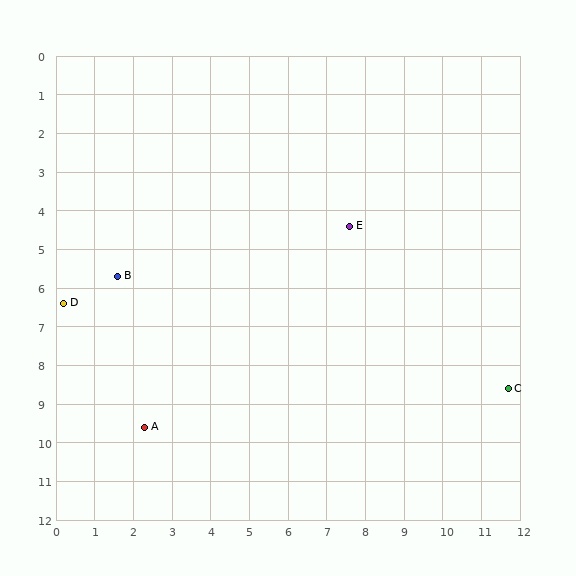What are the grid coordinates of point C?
Point C is at approximately (11.7, 8.6).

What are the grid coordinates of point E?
Point E is at approximately (7.6, 4.4).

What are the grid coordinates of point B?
Point B is at approximately (1.6, 5.7).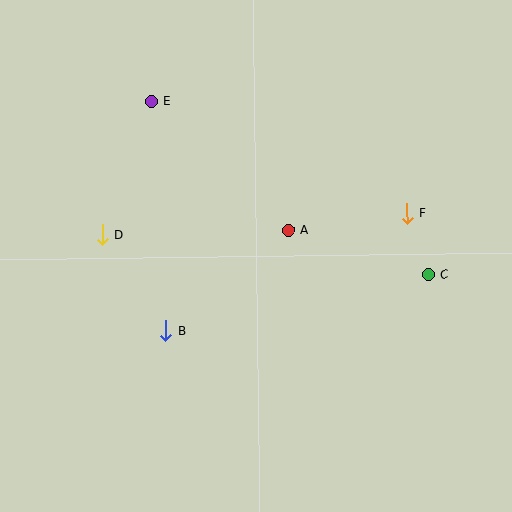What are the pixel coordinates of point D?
Point D is at (102, 235).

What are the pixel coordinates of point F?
Point F is at (407, 213).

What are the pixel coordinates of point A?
Point A is at (288, 230).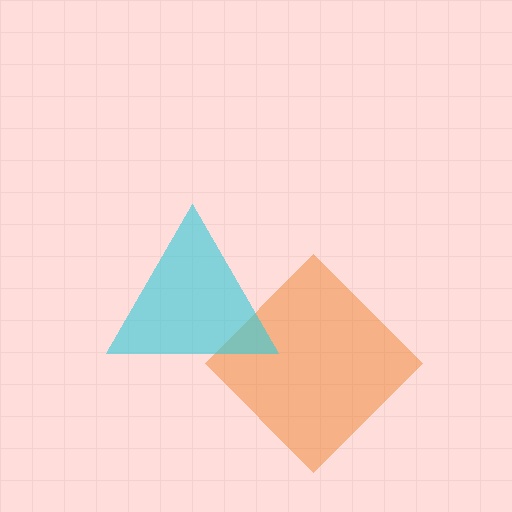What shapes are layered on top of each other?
The layered shapes are: an orange diamond, a cyan triangle.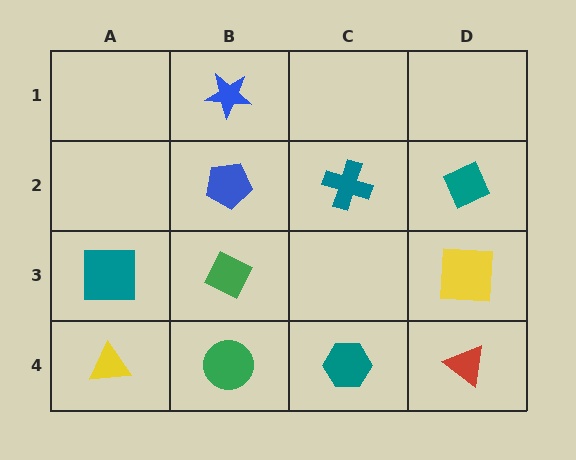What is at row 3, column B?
A green diamond.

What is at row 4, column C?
A teal hexagon.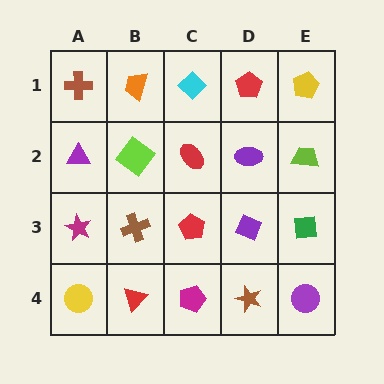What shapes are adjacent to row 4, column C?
A red pentagon (row 3, column C), a red triangle (row 4, column B), a brown star (row 4, column D).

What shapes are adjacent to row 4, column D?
A purple diamond (row 3, column D), a magenta pentagon (row 4, column C), a purple circle (row 4, column E).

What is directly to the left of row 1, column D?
A cyan diamond.